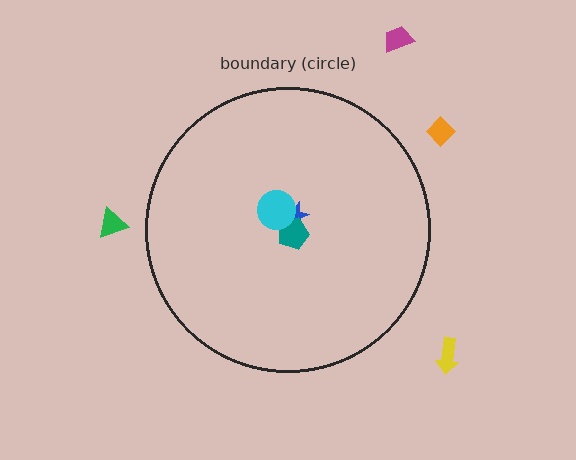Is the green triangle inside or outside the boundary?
Outside.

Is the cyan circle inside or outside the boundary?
Inside.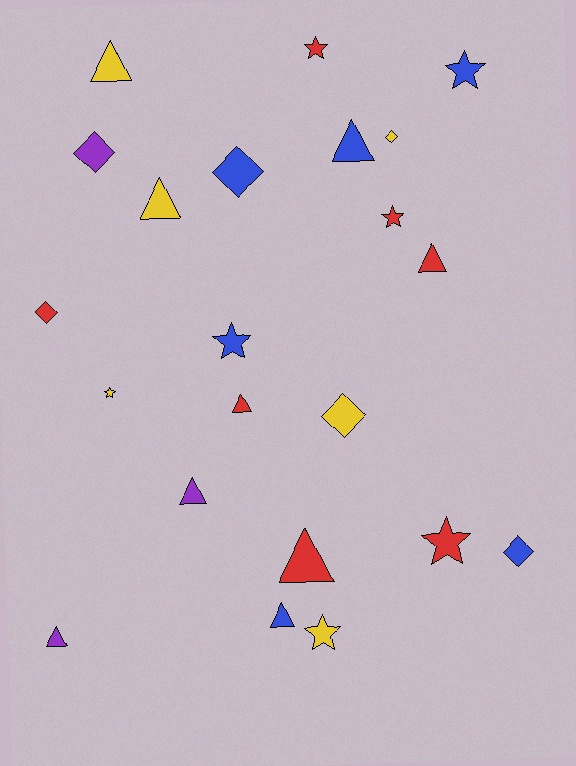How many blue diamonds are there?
There are 2 blue diamonds.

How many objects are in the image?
There are 22 objects.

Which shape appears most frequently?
Triangle, with 9 objects.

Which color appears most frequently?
Red, with 7 objects.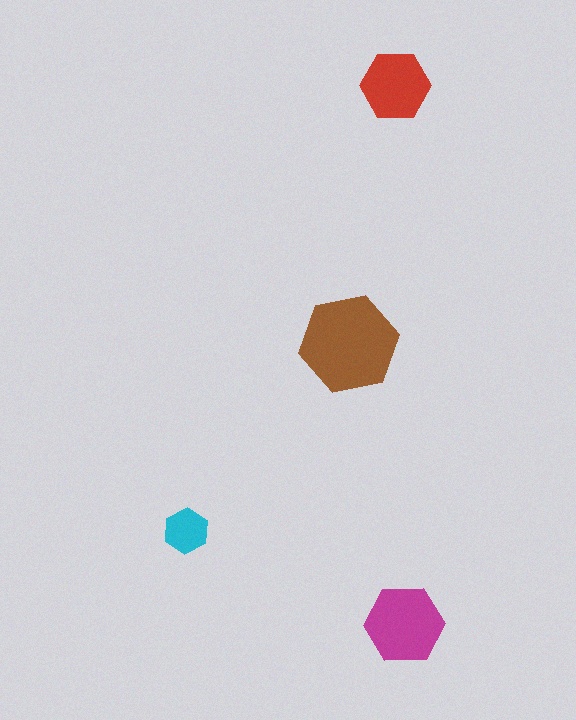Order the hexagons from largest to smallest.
the brown one, the magenta one, the red one, the cyan one.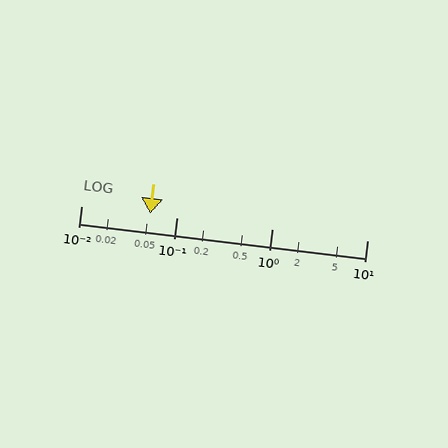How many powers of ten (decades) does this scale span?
The scale spans 3 decades, from 0.01 to 10.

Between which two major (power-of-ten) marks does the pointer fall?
The pointer is between 0.01 and 0.1.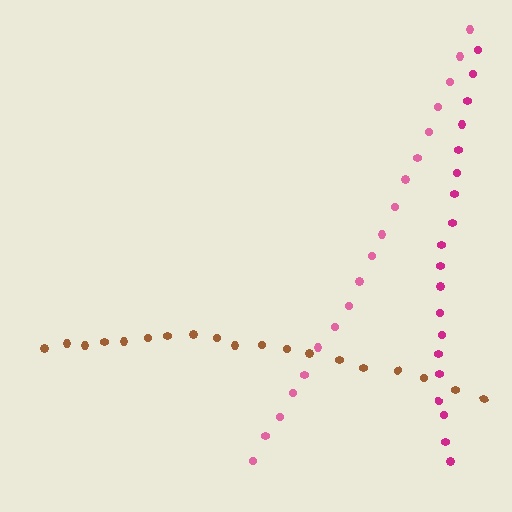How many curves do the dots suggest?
There are 3 distinct paths.